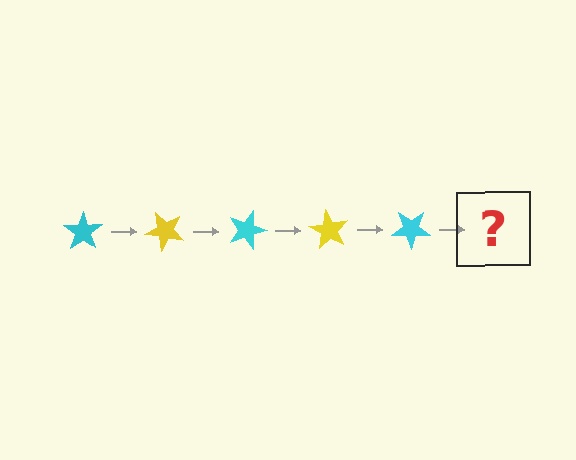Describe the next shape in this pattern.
It should be a yellow star, rotated 225 degrees from the start.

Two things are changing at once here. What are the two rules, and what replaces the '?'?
The two rules are that it rotates 45 degrees each step and the color cycles through cyan and yellow. The '?' should be a yellow star, rotated 225 degrees from the start.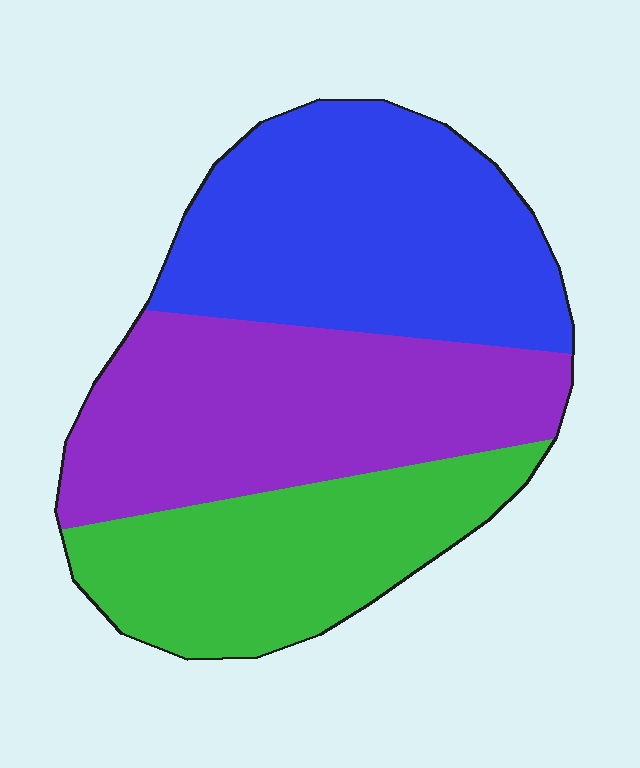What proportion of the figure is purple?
Purple takes up about three eighths (3/8) of the figure.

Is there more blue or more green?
Blue.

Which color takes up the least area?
Green, at roughly 25%.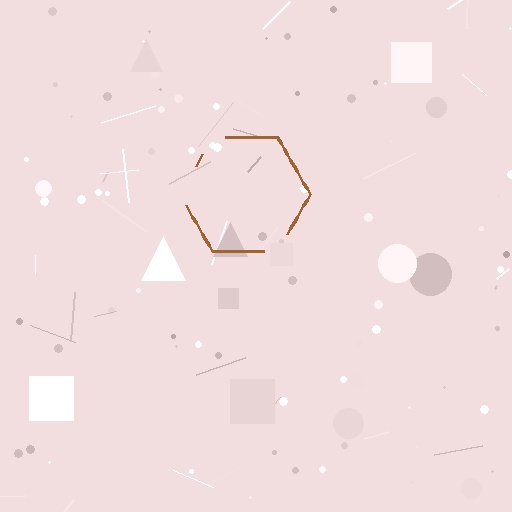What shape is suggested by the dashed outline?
The dashed outline suggests a hexagon.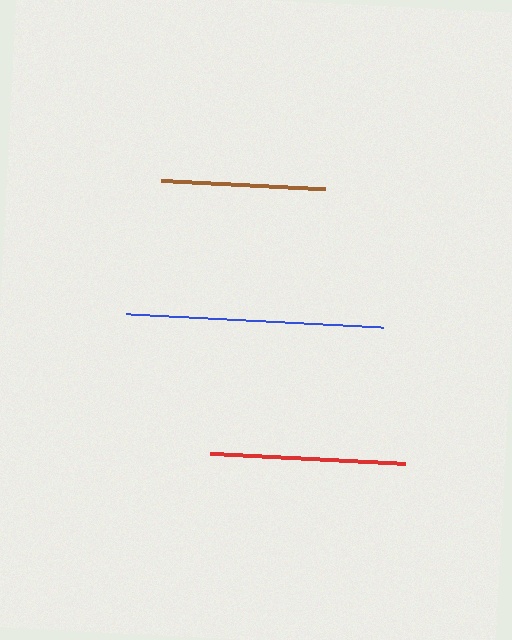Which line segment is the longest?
The blue line is the longest at approximately 258 pixels.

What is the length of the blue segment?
The blue segment is approximately 258 pixels long.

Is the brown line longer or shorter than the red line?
The red line is longer than the brown line.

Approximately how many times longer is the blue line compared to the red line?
The blue line is approximately 1.3 times the length of the red line.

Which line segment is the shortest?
The brown line is the shortest at approximately 164 pixels.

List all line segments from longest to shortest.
From longest to shortest: blue, red, brown.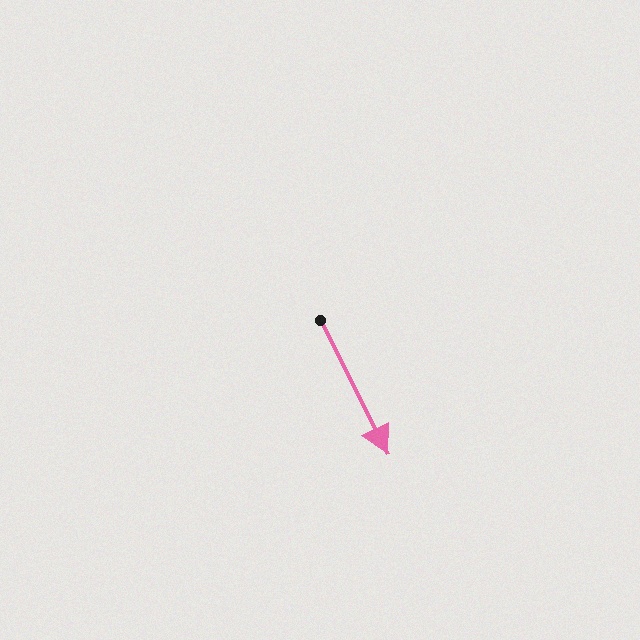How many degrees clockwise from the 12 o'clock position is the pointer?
Approximately 153 degrees.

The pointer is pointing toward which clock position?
Roughly 5 o'clock.